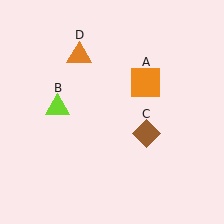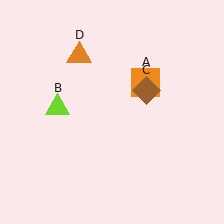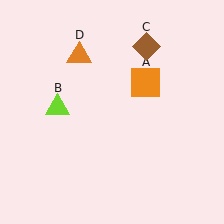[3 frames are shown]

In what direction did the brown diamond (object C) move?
The brown diamond (object C) moved up.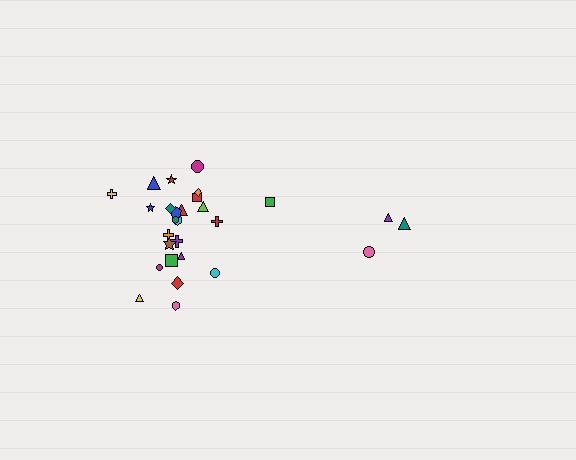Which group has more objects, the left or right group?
The left group.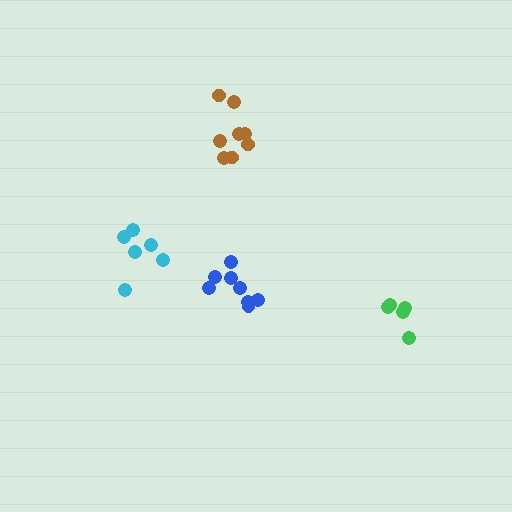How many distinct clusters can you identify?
There are 4 distinct clusters.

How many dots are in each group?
Group 1: 6 dots, Group 2: 8 dots, Group 3: 8 dots, Group 4: 5 dots (27 total).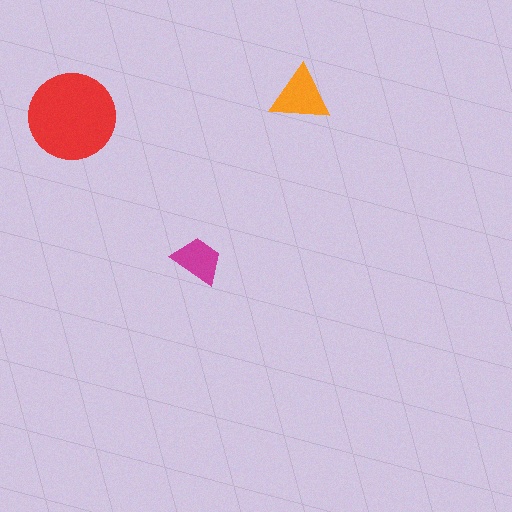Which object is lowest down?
The magenta trapezoid is bottommost.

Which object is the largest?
The red circle.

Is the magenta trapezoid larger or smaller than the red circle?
Smaller.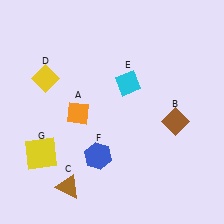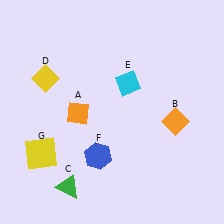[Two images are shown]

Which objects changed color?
B changed from brown to orange. C changed from brown to green.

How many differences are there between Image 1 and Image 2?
There are 2 differences between the two images.